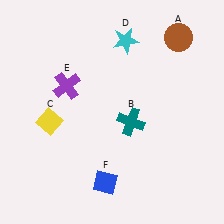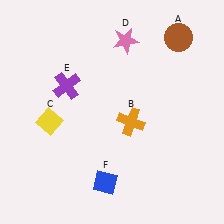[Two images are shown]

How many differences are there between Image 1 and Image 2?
There are 2 differences between the two images.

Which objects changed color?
B changed from teal to orange. D changed from cyan to pink.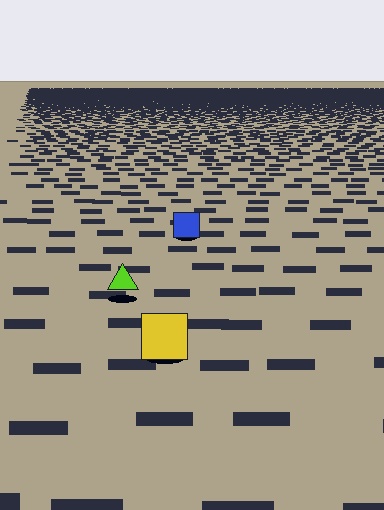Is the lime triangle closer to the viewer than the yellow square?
No. The yellow square is closer — you can tell from the texture gradient: the ground texture is coarser near it.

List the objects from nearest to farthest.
From nearest to farthest: the yellow square, the lime triangle, the blue square.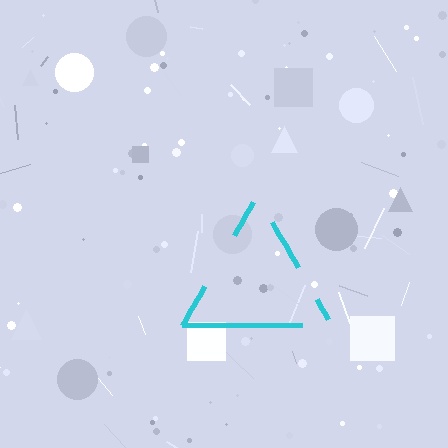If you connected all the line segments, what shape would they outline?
They would outline a triangle.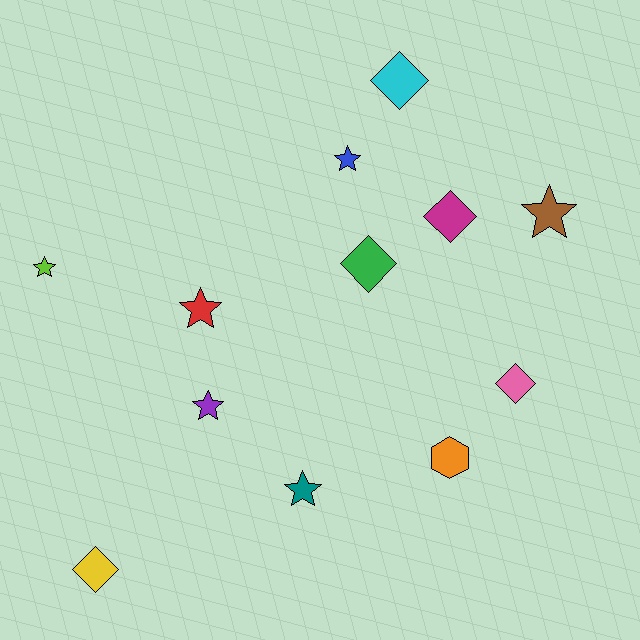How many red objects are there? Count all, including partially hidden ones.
There is 1 red object.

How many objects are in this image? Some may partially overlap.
There are 12 objects.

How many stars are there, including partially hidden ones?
There are 6 stars.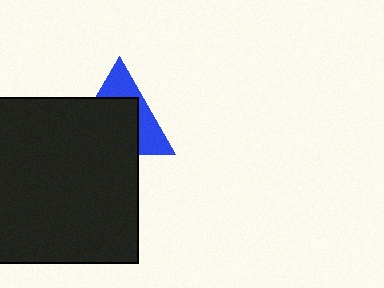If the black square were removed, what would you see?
You would see the complete blue triangle.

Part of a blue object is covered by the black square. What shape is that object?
It is a triangle.